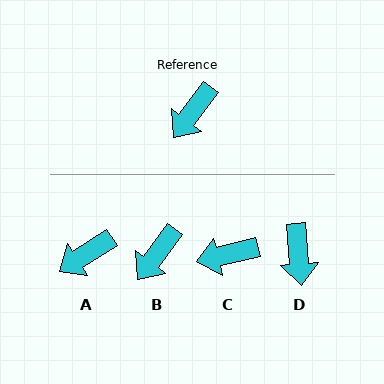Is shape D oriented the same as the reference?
No, it is off by about 42 degrees.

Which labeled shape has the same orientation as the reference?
B.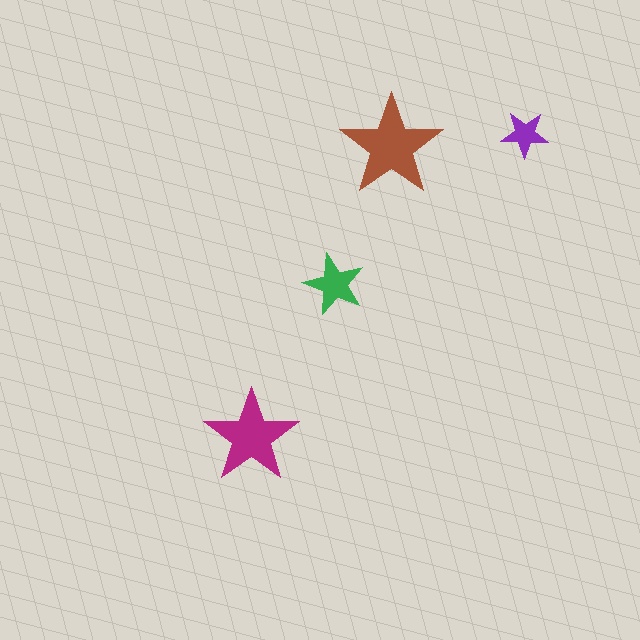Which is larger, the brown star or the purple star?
The brown one.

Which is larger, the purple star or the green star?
The green one.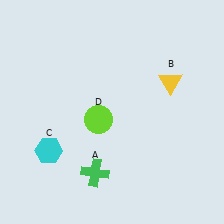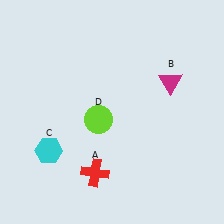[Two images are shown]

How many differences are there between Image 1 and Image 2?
There are 2 differences between the two images.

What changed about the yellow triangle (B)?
In Image 1, B is yellow. In Image 2, it changed to magenta.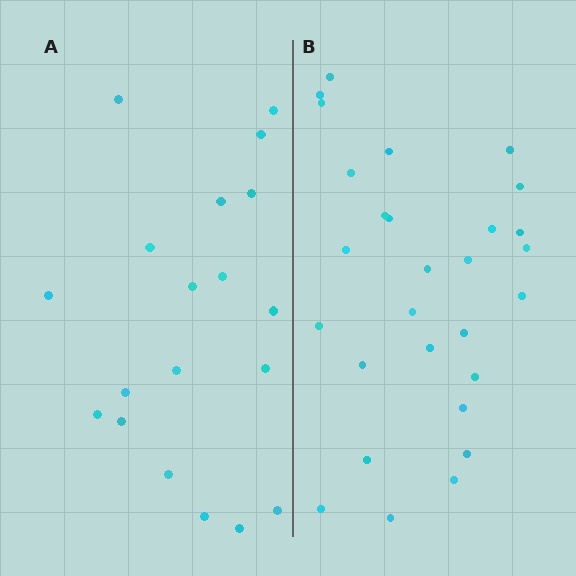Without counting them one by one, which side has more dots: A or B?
Region B (the right region) has more dots.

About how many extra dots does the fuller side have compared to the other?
Region B has roughly 8 or so more dots than region A.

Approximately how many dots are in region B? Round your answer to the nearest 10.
About 30 dots. (The exact count is 28, which rounds to 30.)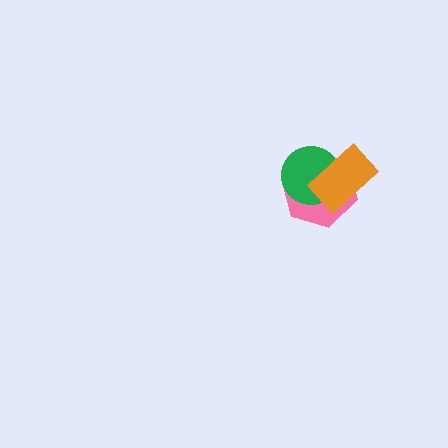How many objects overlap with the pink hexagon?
2 objects overlap with the pink hexagon.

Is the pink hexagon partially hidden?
Yes, it is partially covered by another shape.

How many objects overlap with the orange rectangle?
2 objects overlap with the orange rectangle.